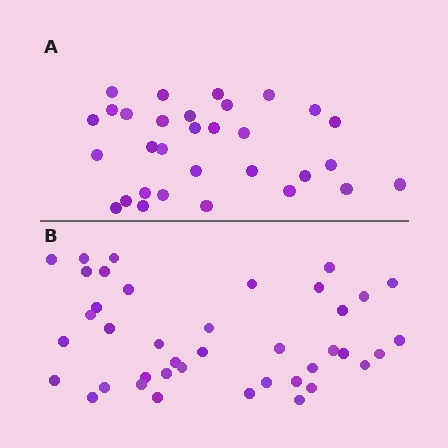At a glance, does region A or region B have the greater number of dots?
Region B (the bottom region) has more dots.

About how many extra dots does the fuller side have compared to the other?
Region B has roughly 8 or so more dots than region A.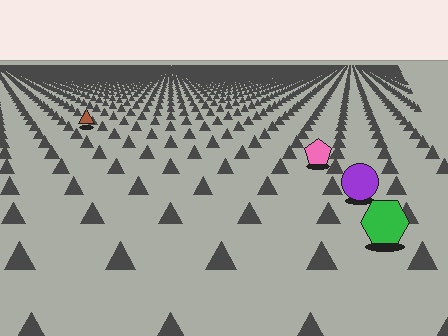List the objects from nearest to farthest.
From nearest to farthest: the green hexagon, the purple circle, the pink pentagon, the brown triangle.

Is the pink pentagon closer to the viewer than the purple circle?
No. The purple circle is closer — you can tell from the texture gradient: the ground texture is coarser near it.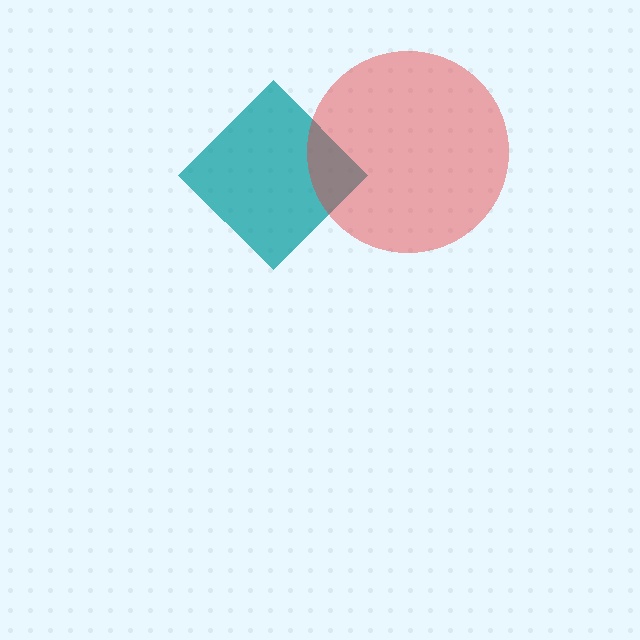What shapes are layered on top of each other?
The layered shapes are: a teal diamond, a red circle.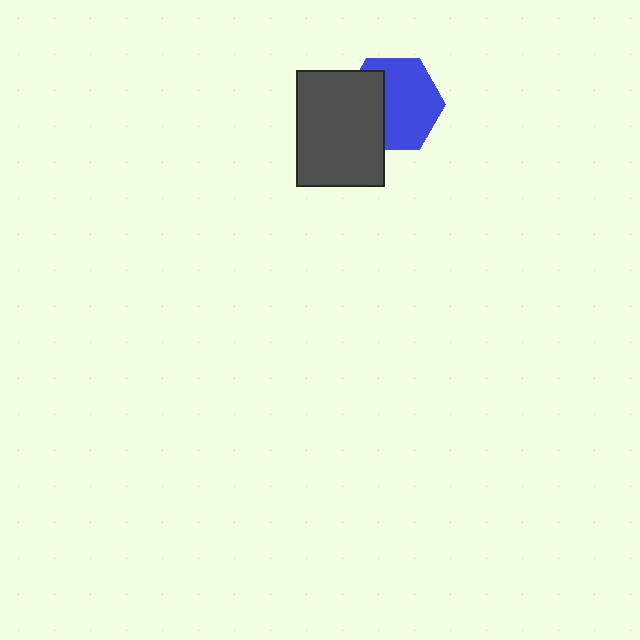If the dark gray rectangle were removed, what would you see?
You would see the complete blue hexagon.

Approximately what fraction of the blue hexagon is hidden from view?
Roughly 37% of the blue hexagon is hidden behind the dark gray rectangle.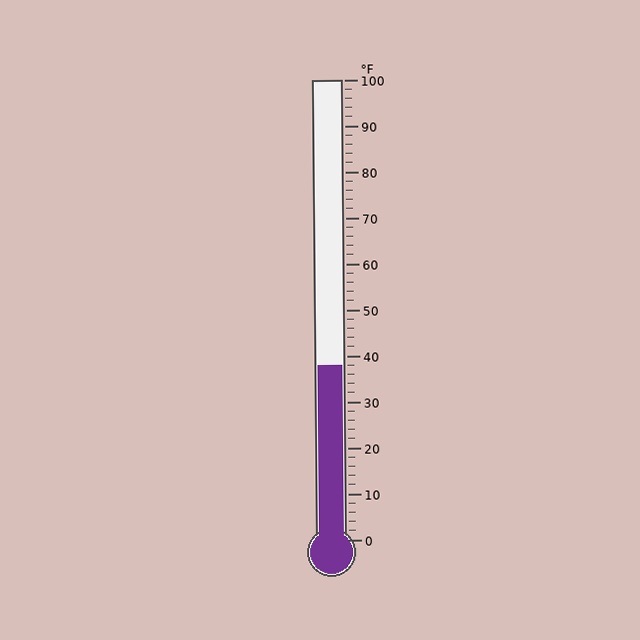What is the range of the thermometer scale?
The thermometer scale ranges from 0°F to 100°F.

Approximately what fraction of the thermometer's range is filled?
The thermometer is filled to approximately 40% of its range.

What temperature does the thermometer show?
The thermometer shows approximately 38°F.